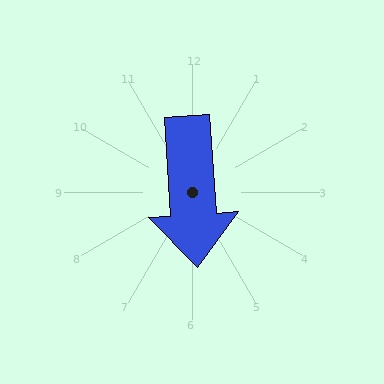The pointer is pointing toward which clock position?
Roughly 6 o'clock.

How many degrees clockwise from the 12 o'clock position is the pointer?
Approximately 176 degrees.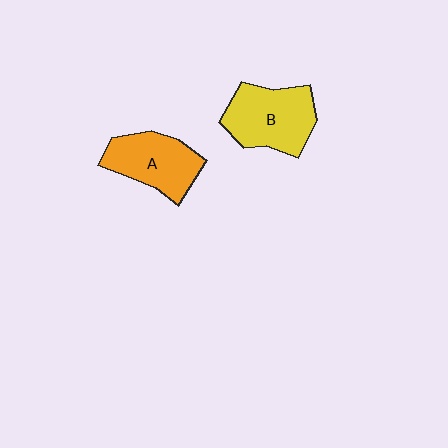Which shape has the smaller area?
Shape A (orange).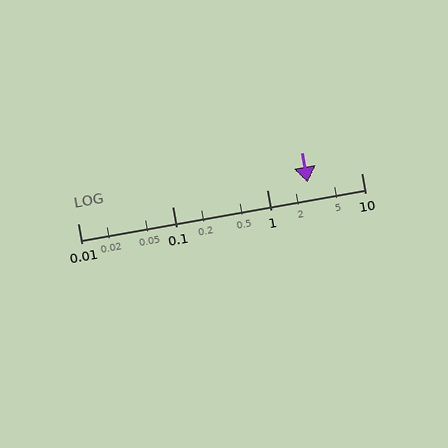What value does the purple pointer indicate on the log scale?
The pointer indicates approximately 2.7.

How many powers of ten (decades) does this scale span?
The scale spans 3 decades, from 0.01 to 10.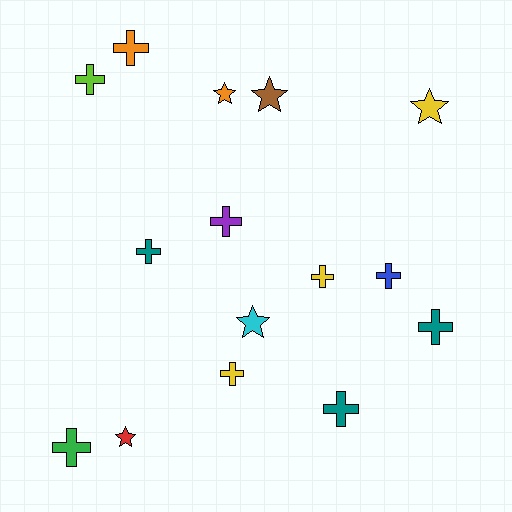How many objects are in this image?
There are 15 objects.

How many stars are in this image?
There are 5 stars.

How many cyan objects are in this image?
There is 1 cyan object.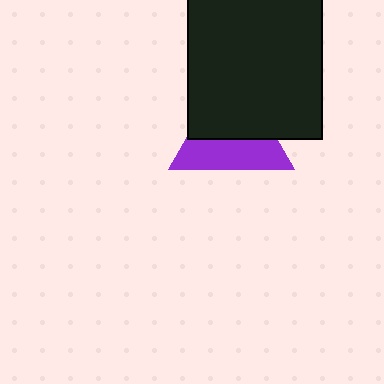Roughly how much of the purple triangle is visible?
About half of it is visible (roughly 47%).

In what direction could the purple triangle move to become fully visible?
The purple triangle could move down. That would shift it out from behind the black rectangle entirely.